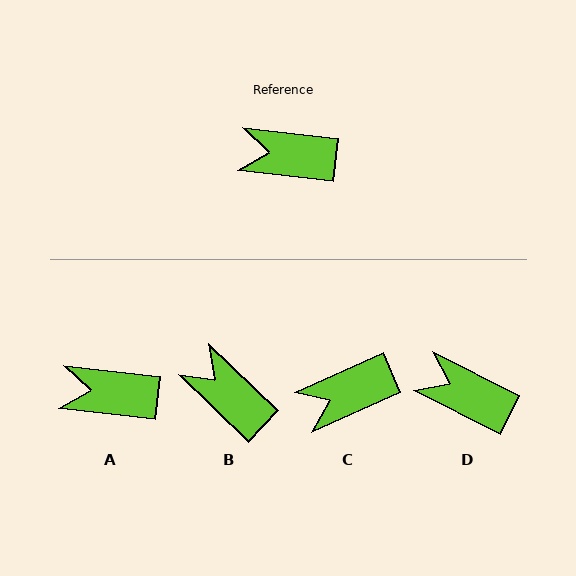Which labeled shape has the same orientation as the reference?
A.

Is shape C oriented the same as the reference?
No, it is off by about 30 degrees.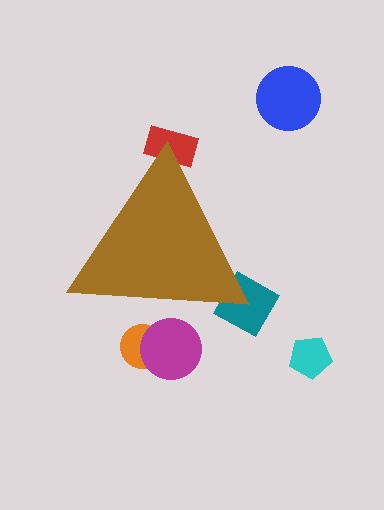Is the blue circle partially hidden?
No, the blue circle is fully visible.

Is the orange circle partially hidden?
Yes, the orange circle is partially hidden behind the brown triangle.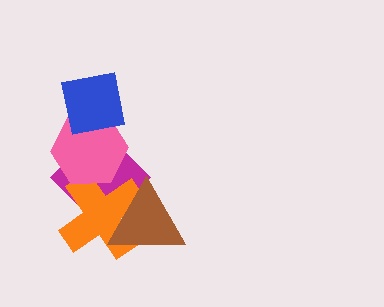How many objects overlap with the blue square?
1 object overlaps with the blue square.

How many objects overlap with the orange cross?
3 objects overlap with the orange cross.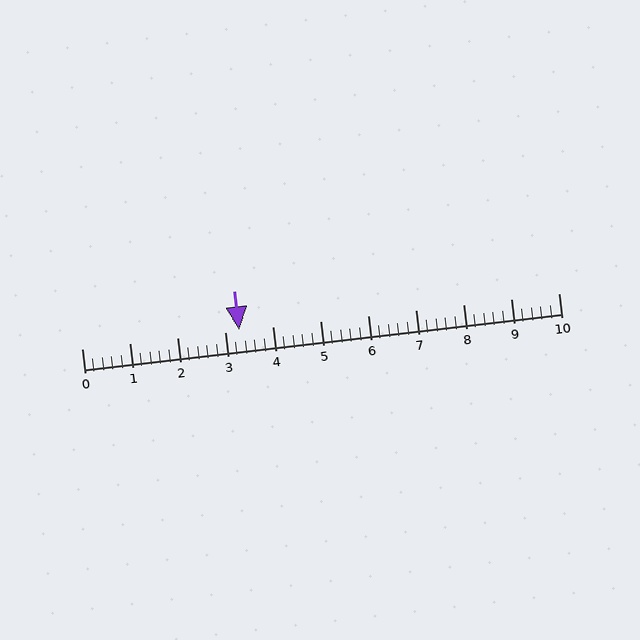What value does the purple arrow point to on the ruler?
The purple arrow points to approximately 3.3.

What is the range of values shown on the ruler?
The ruler shows values from 0 to 10.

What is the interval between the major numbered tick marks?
The major tick marks are spaced 1 units apart.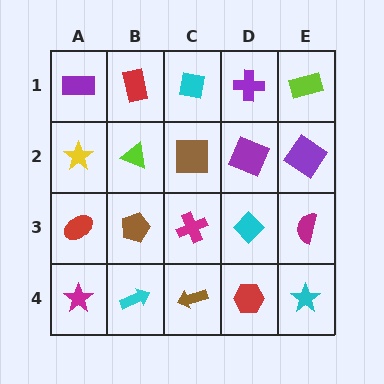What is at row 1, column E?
A lime rectangle.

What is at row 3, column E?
A magenta semicircle.